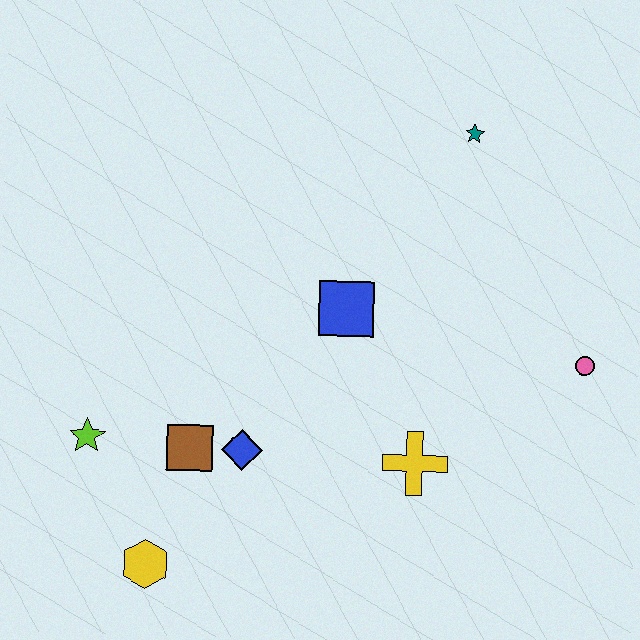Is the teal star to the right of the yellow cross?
Yes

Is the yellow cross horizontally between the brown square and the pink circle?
Yes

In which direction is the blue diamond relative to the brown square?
The blue diamond is to the right of the brown square.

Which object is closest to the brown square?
The blue diamond is closest to the brown square.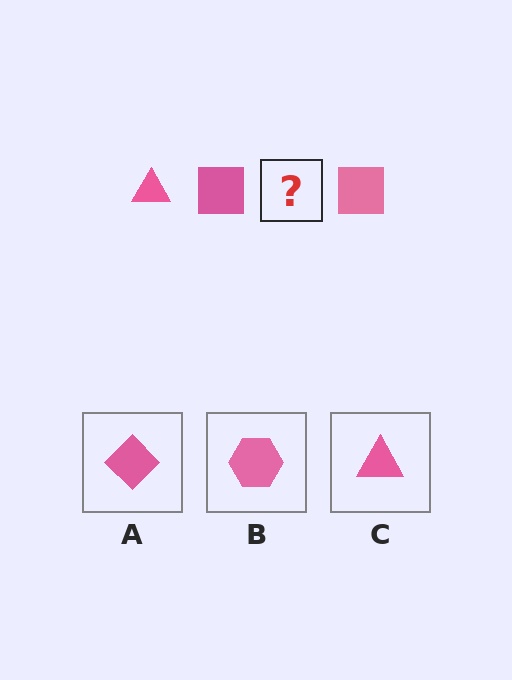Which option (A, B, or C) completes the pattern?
C.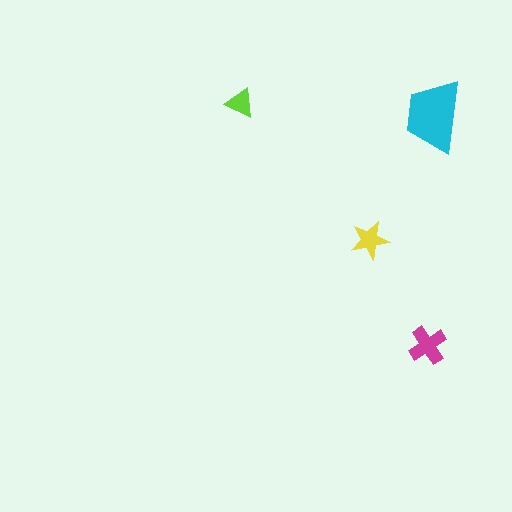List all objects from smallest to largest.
The lime triangle, the yellow star, the magenta cross, the cyan trapezoid.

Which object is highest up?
The lime triangle is topmost.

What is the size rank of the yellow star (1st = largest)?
3rd.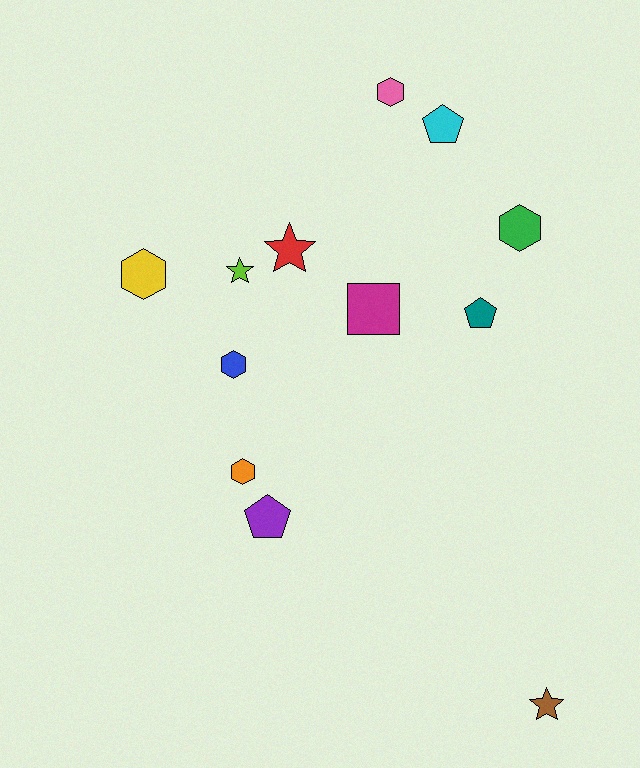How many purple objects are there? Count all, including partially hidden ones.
There is 1 purple object.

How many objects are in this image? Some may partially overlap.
There are 12 objects.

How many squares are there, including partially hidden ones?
There is 1 square.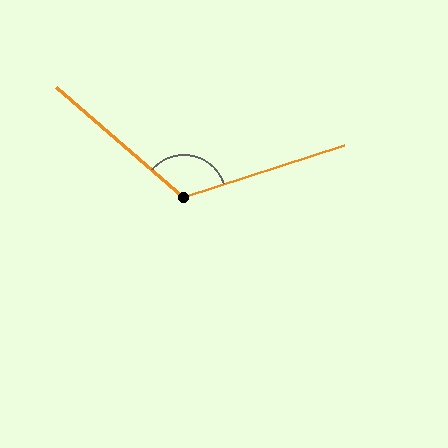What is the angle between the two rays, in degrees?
Approximately 121 degrees.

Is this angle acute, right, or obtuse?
It is obtuse.